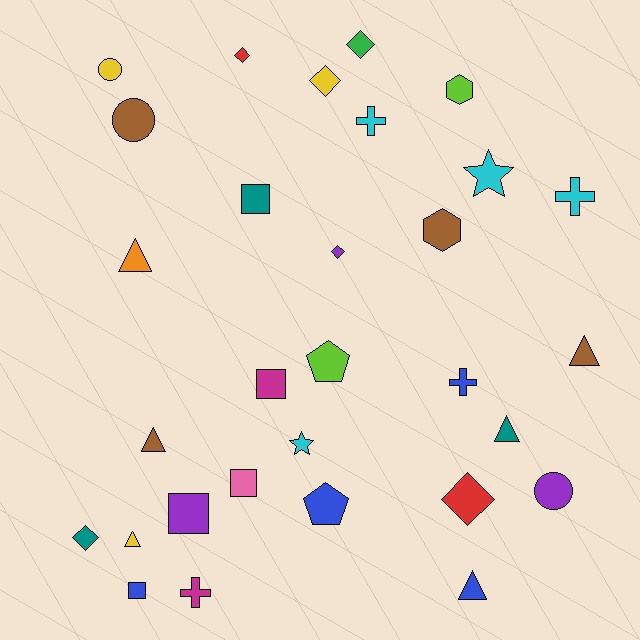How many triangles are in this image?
There are 6 triangles.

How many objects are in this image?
There are 30 objects.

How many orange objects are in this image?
There is 1 orange object.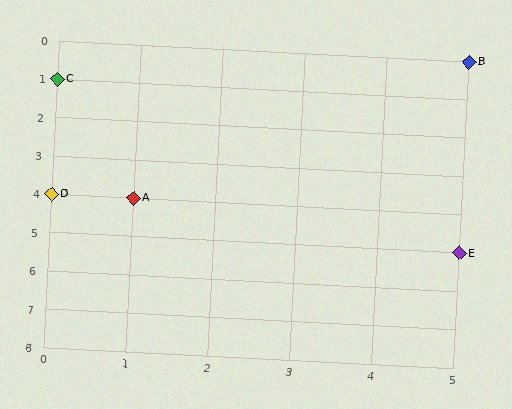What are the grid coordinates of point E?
Point E is at grid coordinates (5, 5).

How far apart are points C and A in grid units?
Points C and A are 1 column and 3 rows apart (about 3.2 grid units diagonally).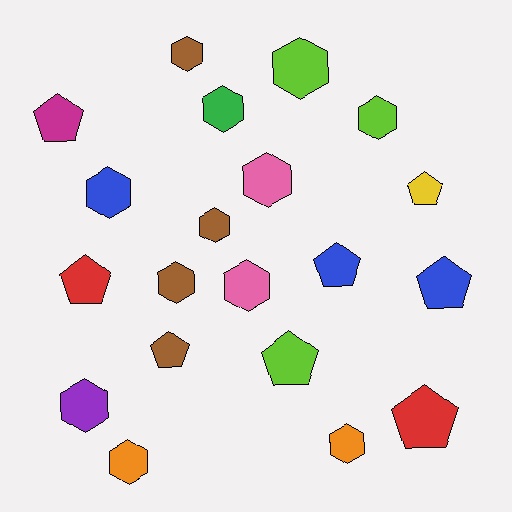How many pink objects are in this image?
There are 2 pink objects.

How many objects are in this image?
There are 20 objects.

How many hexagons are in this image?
There are 12 hexagons.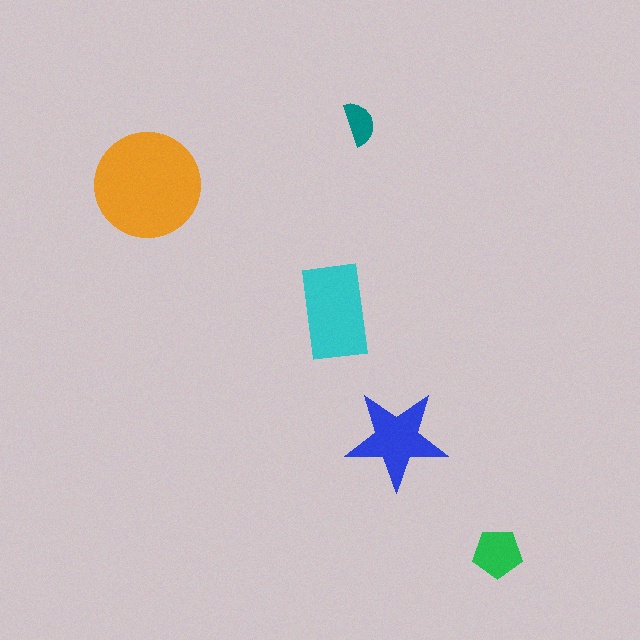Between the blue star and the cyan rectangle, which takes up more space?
The cyan rectangle.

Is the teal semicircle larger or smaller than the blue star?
Smaller.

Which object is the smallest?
The teal semicircle.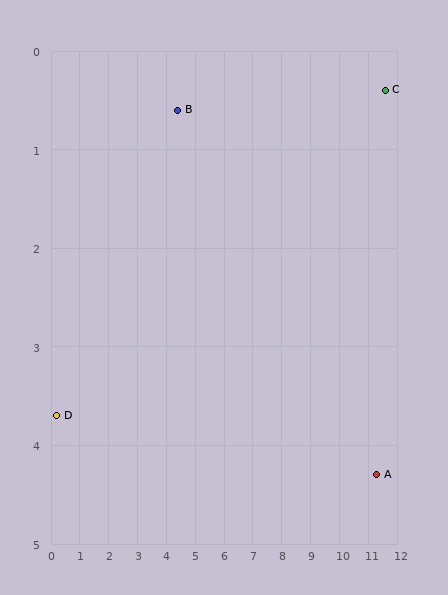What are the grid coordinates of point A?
Point A is at approximately (11.3, 4.3).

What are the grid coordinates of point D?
Point D is at approximately (0.2, 3.7).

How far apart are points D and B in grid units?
Points D and B are about 5.2 grid units apart.